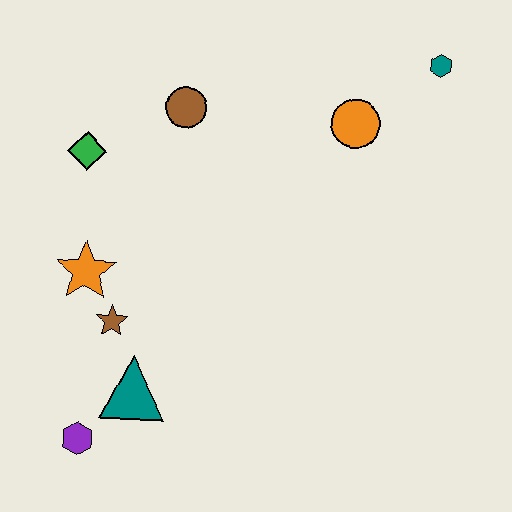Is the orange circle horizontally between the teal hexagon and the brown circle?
Yes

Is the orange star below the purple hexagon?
No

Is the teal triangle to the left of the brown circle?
Yes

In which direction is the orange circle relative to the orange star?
The orange circle is to the right of the orange star.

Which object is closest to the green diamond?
The brown circle is closest to the green diamond.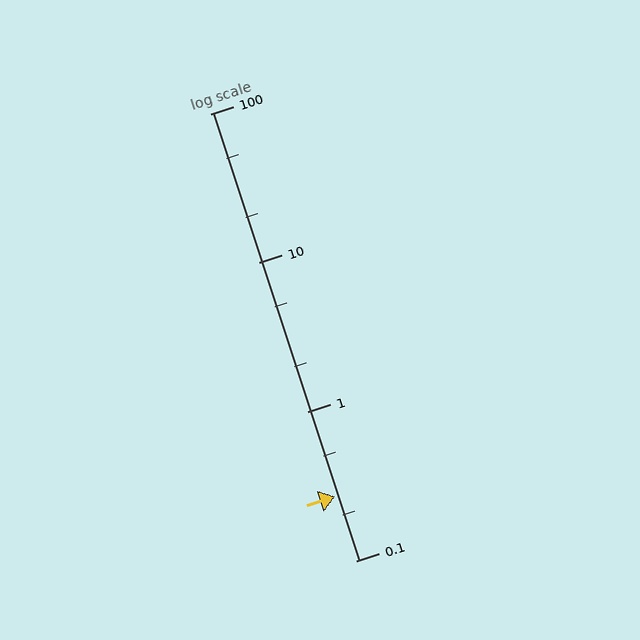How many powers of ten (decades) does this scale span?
The scale spans 3 decades, from 0.1 to 100.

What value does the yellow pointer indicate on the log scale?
The pointer indicates approximately 0.27.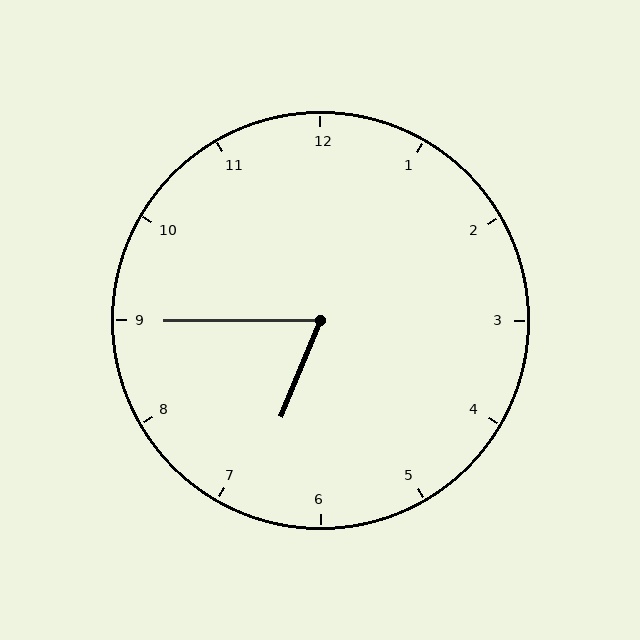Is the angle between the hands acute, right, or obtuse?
It is acute.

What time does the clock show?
6:45.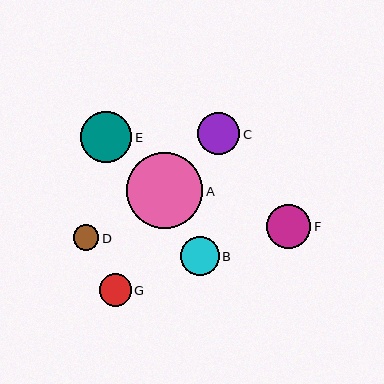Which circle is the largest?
Circle A is the largest with a size of approximately 76 pixels.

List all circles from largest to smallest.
From largest to smallest: A, E, F, C, B, G, D.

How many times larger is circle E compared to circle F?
Circle E is approximately 1.2 times the size of circle F.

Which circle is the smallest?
Circle D is the smallest with a size of approximately 25 pixels.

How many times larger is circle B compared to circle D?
Circle B is approximately 1.6 times the size of circle D.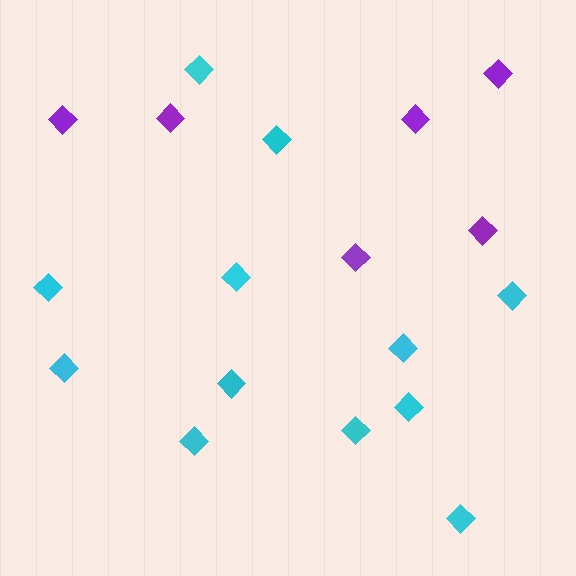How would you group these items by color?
There are 2 groups: one group of purple diamonds (6) and one group of cyan diamonds (12).